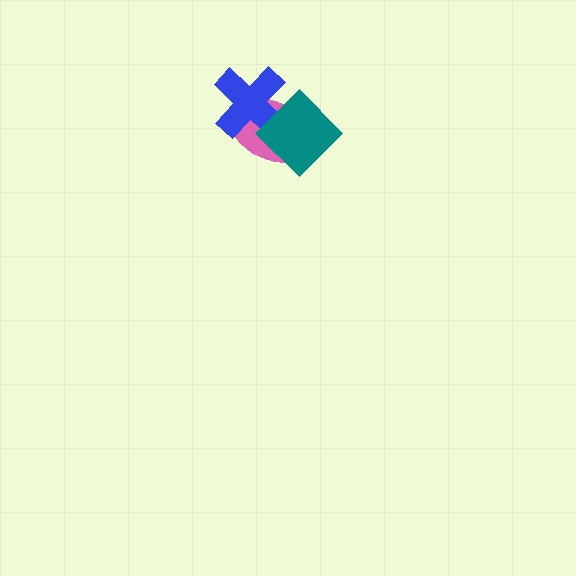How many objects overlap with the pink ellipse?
2 objects overlap with the pink ellipse.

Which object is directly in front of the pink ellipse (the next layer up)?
The blue cross is directly in front of the pink ellipse.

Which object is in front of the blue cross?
The teal diamond is in front of the blue cross.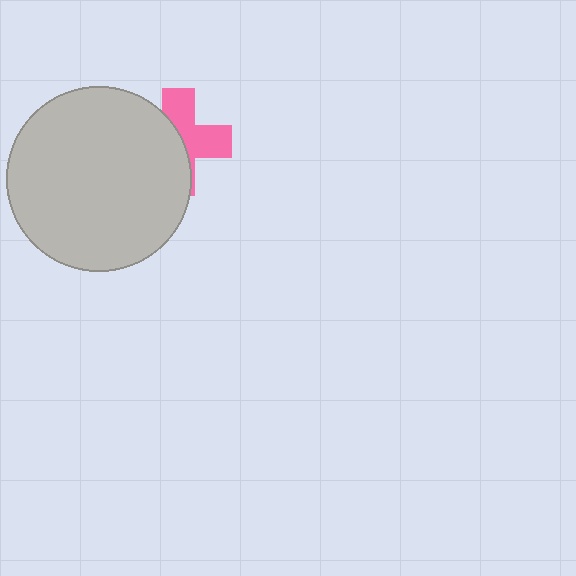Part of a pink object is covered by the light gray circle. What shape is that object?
It is a cross.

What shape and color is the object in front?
The object in front is a light gray circle.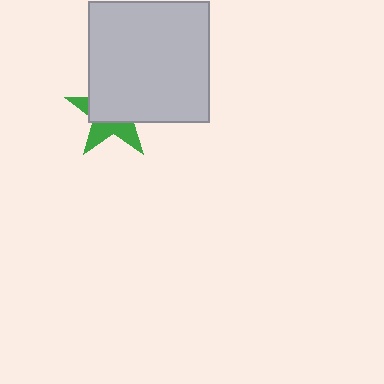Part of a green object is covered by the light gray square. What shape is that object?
It is a star.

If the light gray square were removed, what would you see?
You would see the complete green star.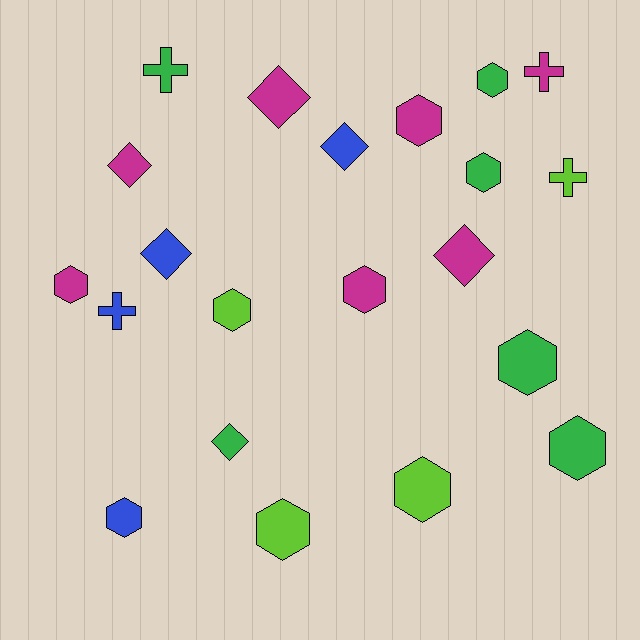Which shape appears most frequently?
Hexagon, with 11 objects.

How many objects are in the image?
There are 21 objects.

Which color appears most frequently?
Magenta, with 7 objects.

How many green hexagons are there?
There are 4 green hexagons.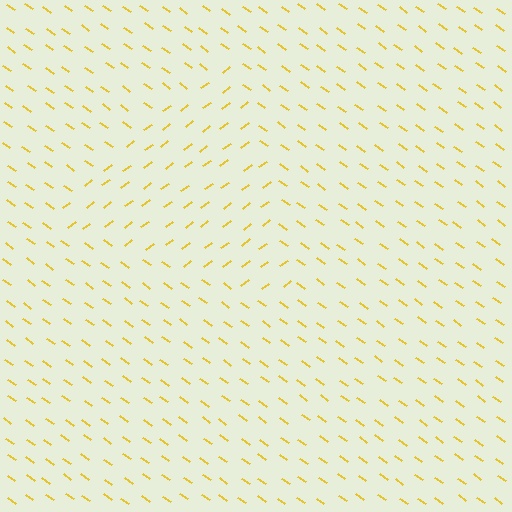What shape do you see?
I see a triangle.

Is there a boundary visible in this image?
Yes, there is a texture boundary formed by a change in line orientation.